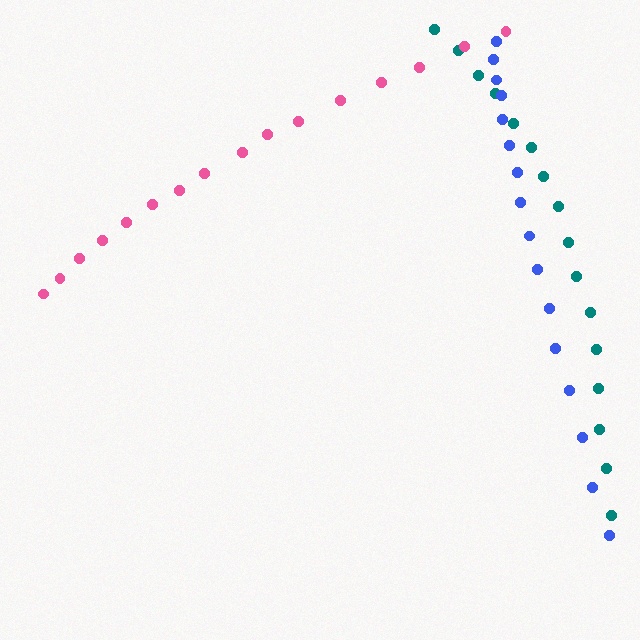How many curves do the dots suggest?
There are 3 distinct paths.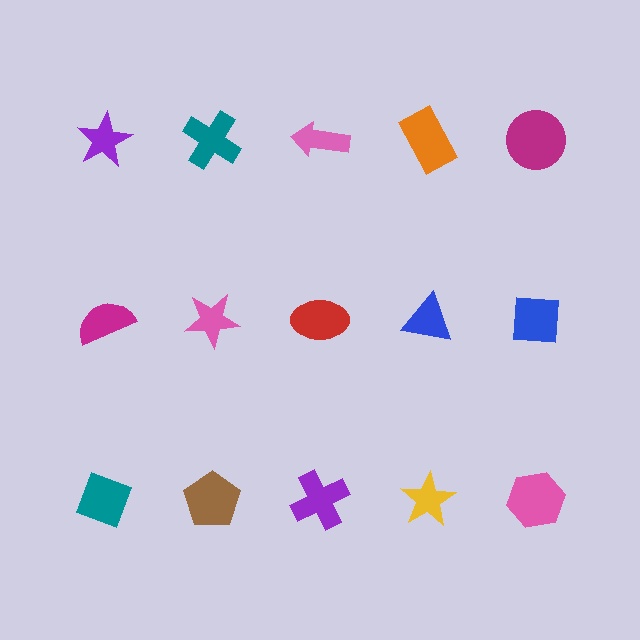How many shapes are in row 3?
5 shapes.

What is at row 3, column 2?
A brown pentagon.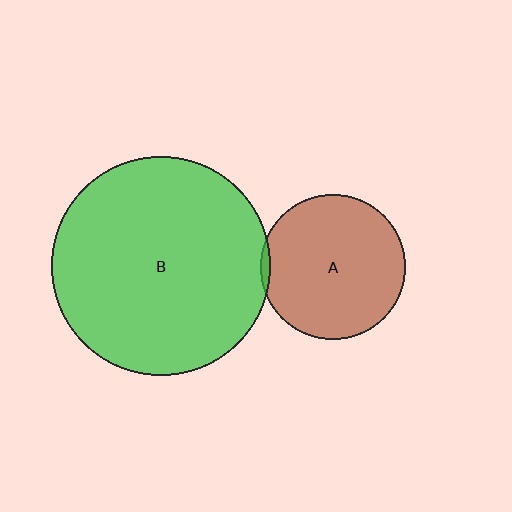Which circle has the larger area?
Circle B (green).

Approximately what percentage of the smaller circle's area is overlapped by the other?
Approximately 5%.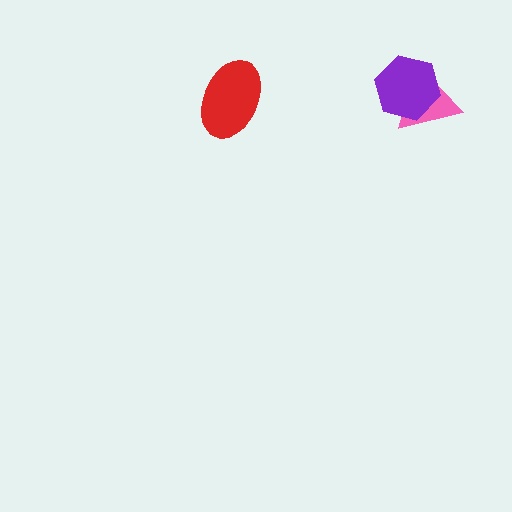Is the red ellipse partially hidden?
No, no other shape covers it.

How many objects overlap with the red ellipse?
0 objects overlap with the red ellipse.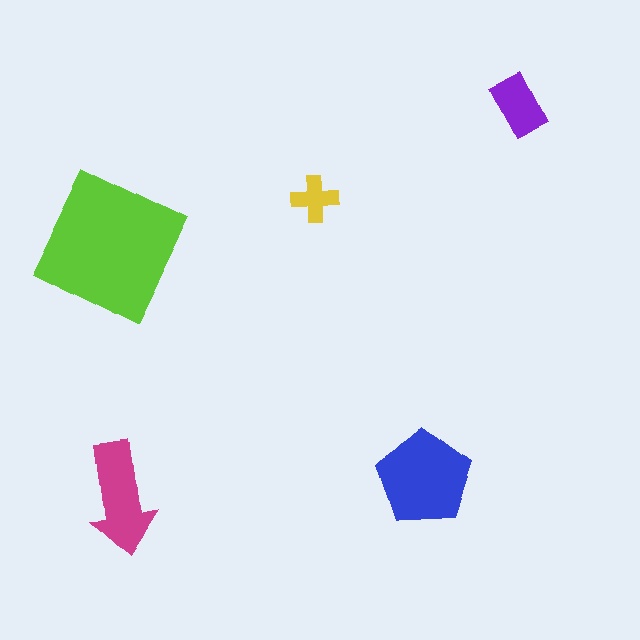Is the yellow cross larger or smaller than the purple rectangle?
Smaller.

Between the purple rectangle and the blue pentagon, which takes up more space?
The blue pentagon.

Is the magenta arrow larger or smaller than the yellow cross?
Larger.